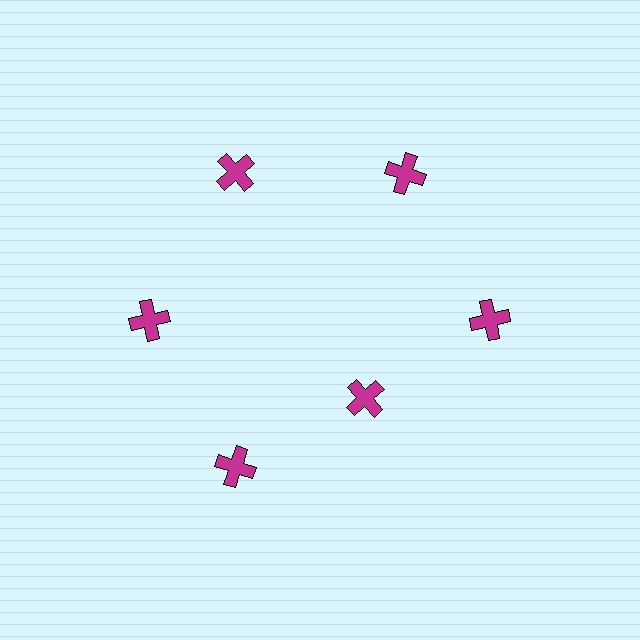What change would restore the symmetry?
The symmetry would be restored by moving it outward, back onto the ring so that all 6 crosses sit at equal angles and equal distance from the center.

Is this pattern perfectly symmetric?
No. The 6 magenta crosses are arranged in a ring, but one element near the 5 o'clock position is pulled inward toward the center, breaking the 6-fold rotational symmetry.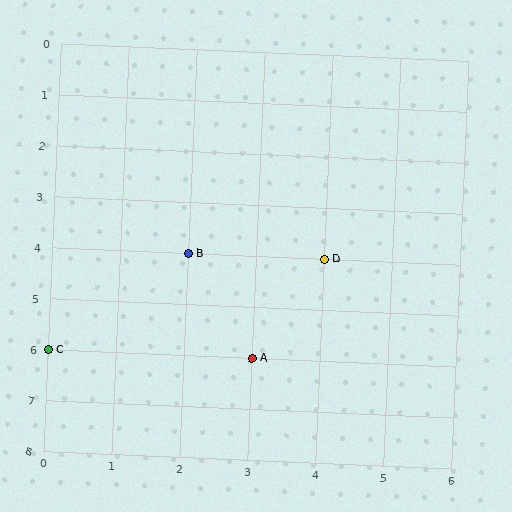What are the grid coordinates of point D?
Point D is at grid coordinates (4, 4).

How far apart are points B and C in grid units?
Points B and C are 2 columns and 2 rows apart (about 2.8 grid units diagonally).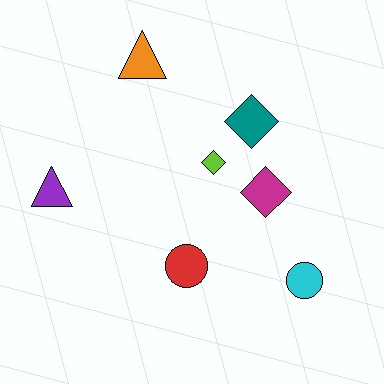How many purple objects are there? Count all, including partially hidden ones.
There is 1 purple object.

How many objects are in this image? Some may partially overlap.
There are 7 objects.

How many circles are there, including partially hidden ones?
There are 2 circles.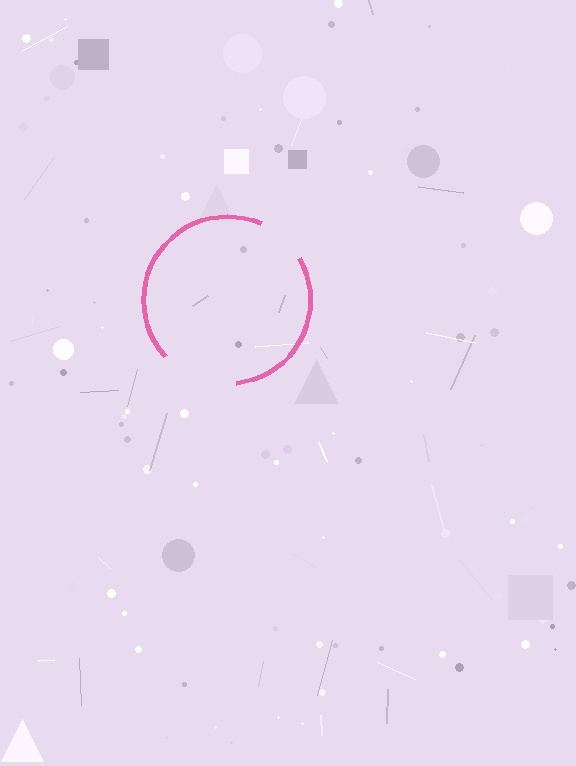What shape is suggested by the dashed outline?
The dashed outline suggests a circle.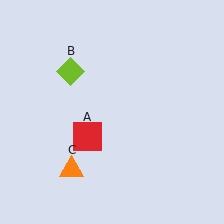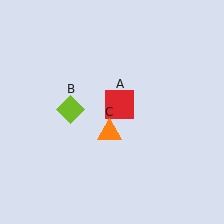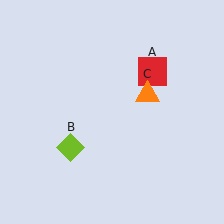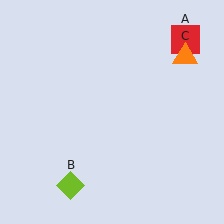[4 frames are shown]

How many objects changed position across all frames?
3 objects changed position: red square (object A), lime diamond (object B), orange triangle (object C).